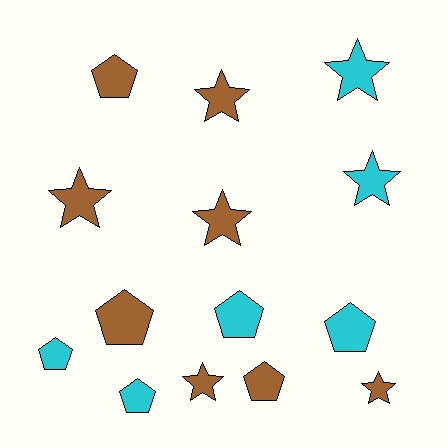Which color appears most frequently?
Brown, with 8 objects.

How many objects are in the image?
There are 14 objects.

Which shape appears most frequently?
Star, with 7 objects.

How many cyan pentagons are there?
There are 4 cyan pentagons.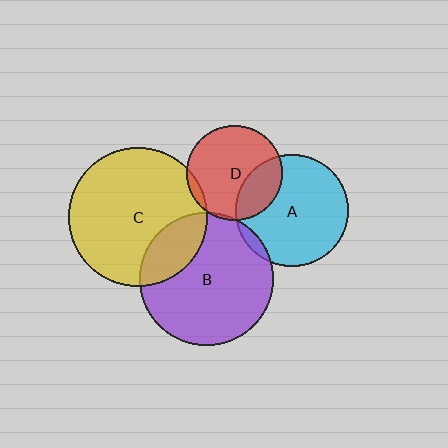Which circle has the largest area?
Circle C (yellow).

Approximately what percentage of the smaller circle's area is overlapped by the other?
Approximately 20%.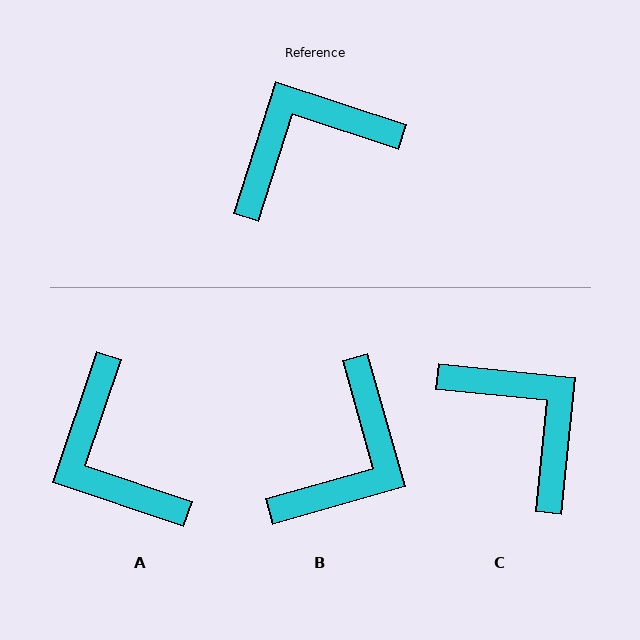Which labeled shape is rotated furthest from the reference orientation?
B, about 146 degrees away.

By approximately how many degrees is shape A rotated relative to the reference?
Approximately 89 degrees counter-clockwise.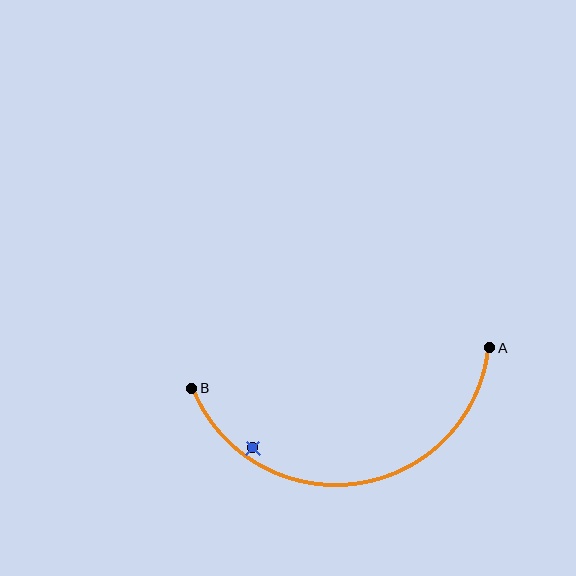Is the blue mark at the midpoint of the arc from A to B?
No — the blue mark does not lie on the arc at all. It sits slightly inside the curve.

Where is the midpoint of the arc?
The arc midpoint is the point on the curve farthest from the straight line joining A and B. It sits below that line.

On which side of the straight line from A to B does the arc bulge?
The arc bulges below the straight line connecting A and B.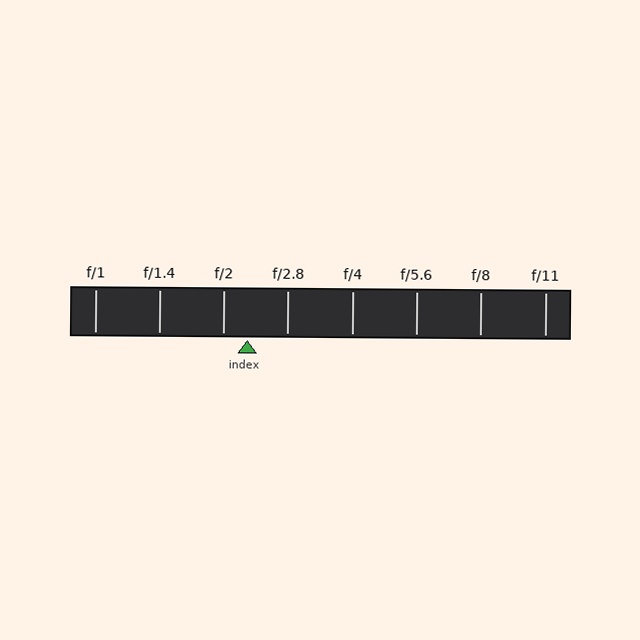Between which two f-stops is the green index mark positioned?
The index mark is between f/2 and f/2.8.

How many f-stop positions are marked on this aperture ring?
There are 8 f-stop positions marked.